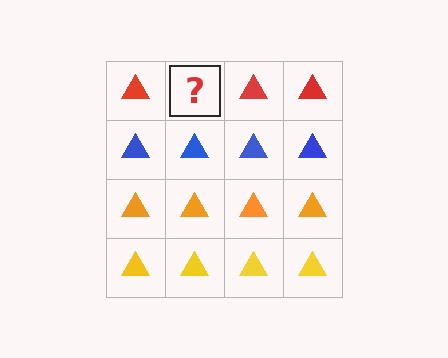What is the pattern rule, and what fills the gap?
The rule is that each row has a consistent color. The gap should be filled with a red triangle.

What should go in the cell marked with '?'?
The missing cell should contain a red triangle.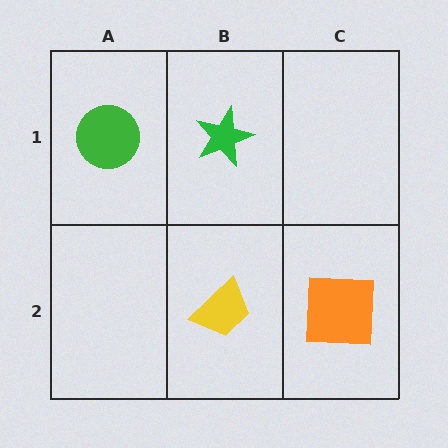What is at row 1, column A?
A green circle.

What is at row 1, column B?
A green star.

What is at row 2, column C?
An orange square.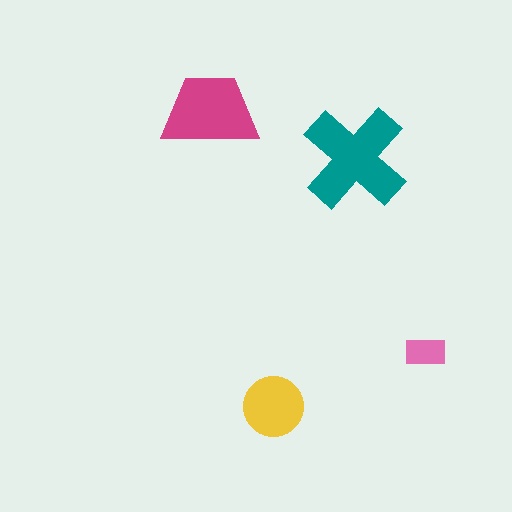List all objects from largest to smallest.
The teal cross, the magenta trapezoid, the yellow circle, the pink rectangle.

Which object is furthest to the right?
The pink rectangle is rightmost.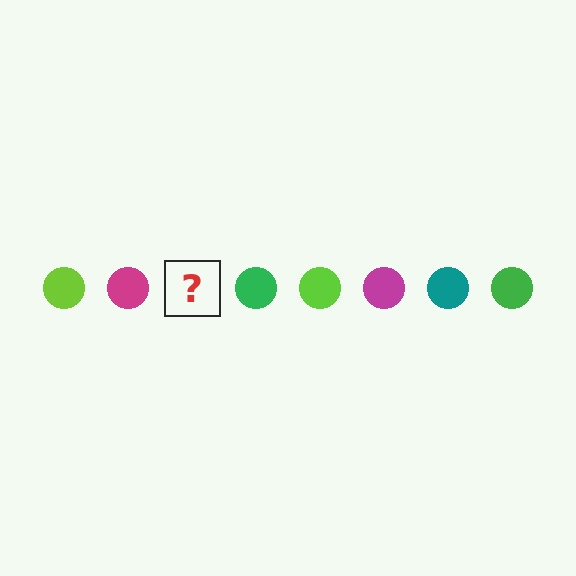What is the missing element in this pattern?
The missing element is a teal circle.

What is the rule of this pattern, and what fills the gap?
The rule is that the pattern cycles through lime, magenta, teal, green circles. The gap should be filled with a teal circle.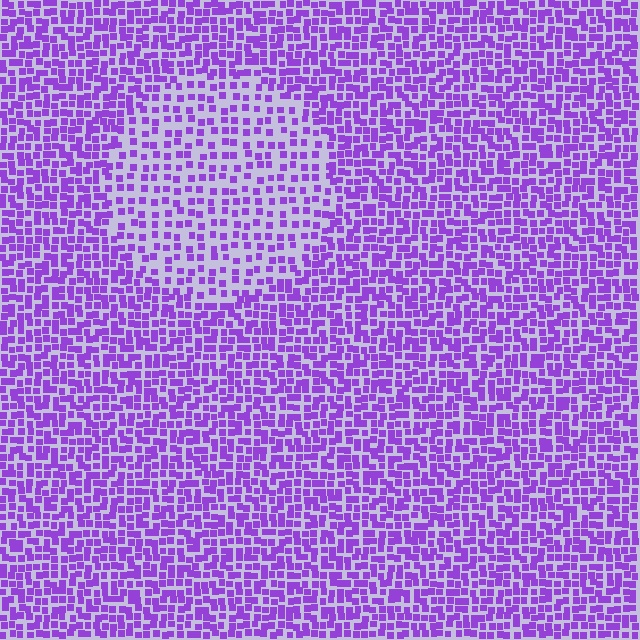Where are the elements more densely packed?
The elements are more densely packed outside the circle boundary.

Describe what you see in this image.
The image contains small purple elements arranged at two different densities. A circle-shaped region is visible where the elements are less densely packed than the surrounding area.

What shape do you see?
I see a circle.